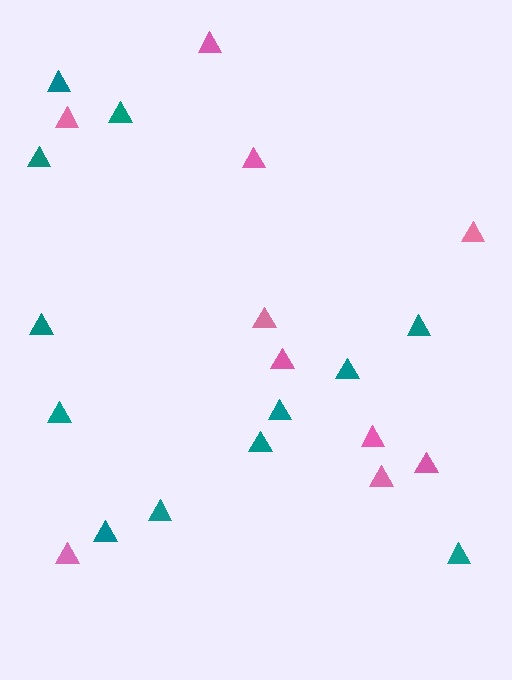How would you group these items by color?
There are 2 groups: one group of teal triangles (12) and one group of pink triangles (10).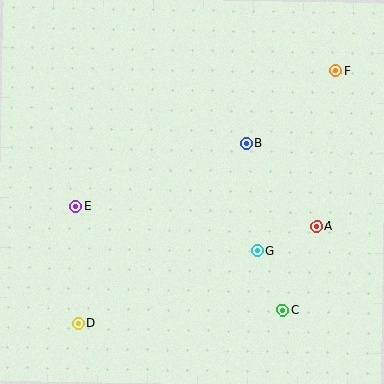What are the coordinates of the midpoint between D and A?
The midpoint between D and A is at (197, 275).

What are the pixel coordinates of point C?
Point C is at (283, 310).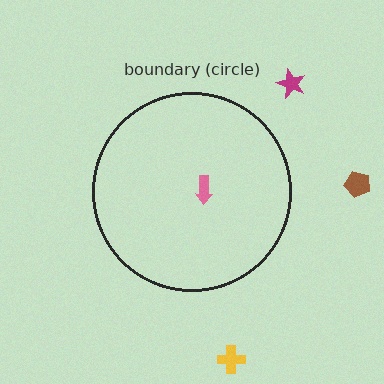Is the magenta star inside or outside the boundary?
Outside.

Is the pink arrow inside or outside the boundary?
Inside.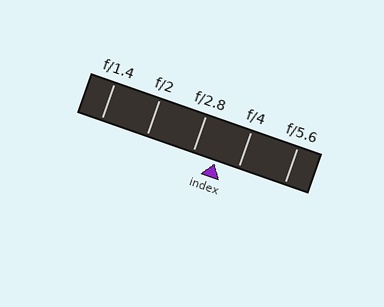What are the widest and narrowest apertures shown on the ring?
The widest aperture shown is f/1.4 and the narrowest is f/5.6.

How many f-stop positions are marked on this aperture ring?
There are 5 f-stop positions marked.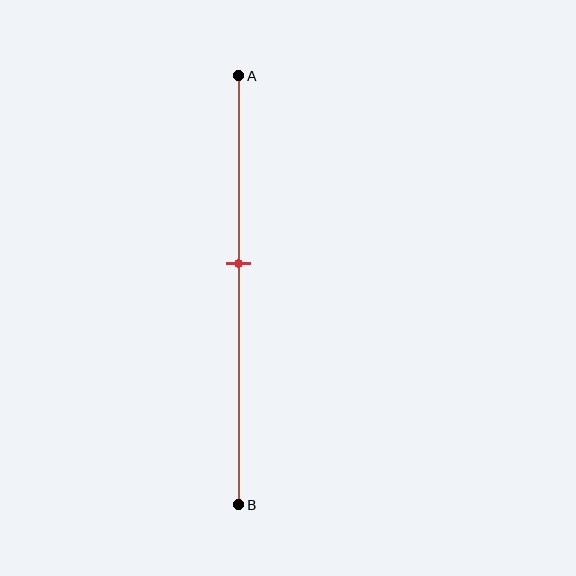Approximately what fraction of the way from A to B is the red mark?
The red mark is approximately 45% of the way from A to B.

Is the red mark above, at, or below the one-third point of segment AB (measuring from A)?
The red mark is below the one-third point of segment AB.